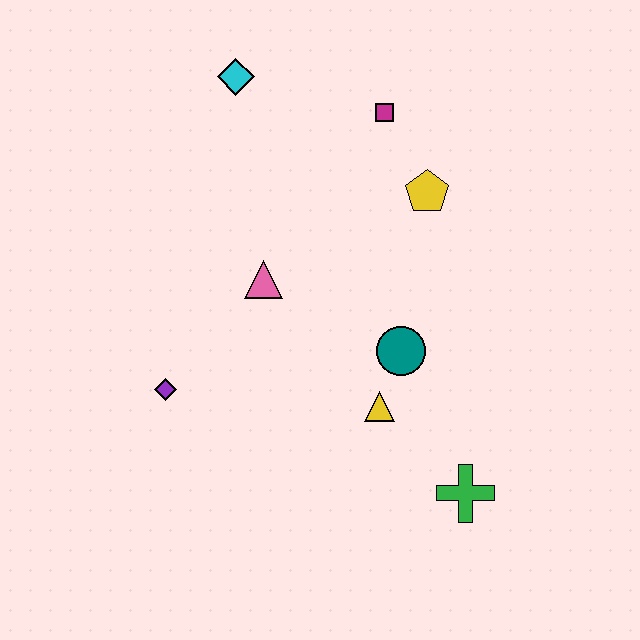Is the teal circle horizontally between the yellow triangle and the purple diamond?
No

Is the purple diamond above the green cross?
Yes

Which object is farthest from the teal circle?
The cyan diamond is farthest from the teal circle.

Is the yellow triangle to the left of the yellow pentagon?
Yes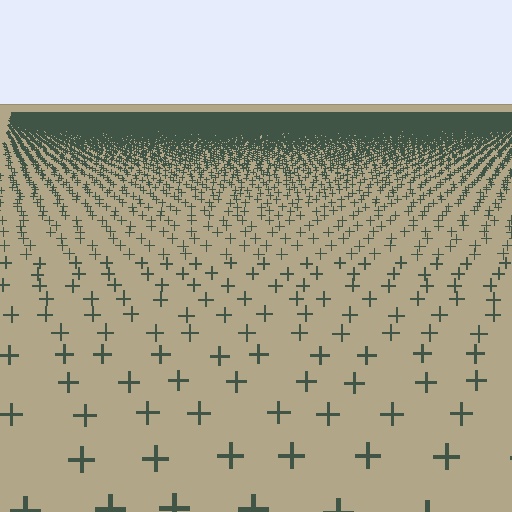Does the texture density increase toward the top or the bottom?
Density increases toward the top.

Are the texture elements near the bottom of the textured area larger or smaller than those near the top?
Larger. Near the bottom, elements are closer to the viewer and appear at a bigger on-screen size.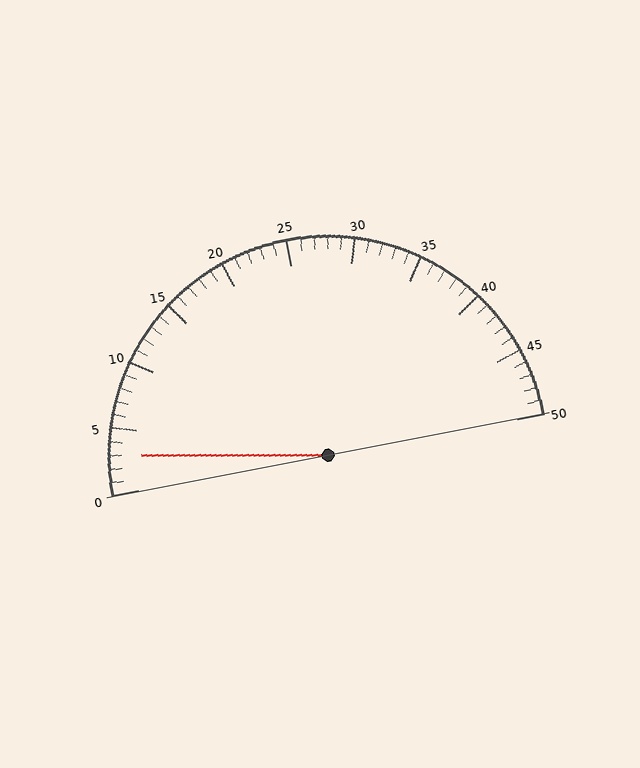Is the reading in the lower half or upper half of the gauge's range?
The reading is in the lower half of the range (0 to 50).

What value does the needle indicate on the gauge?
The needle indicates approximately 3.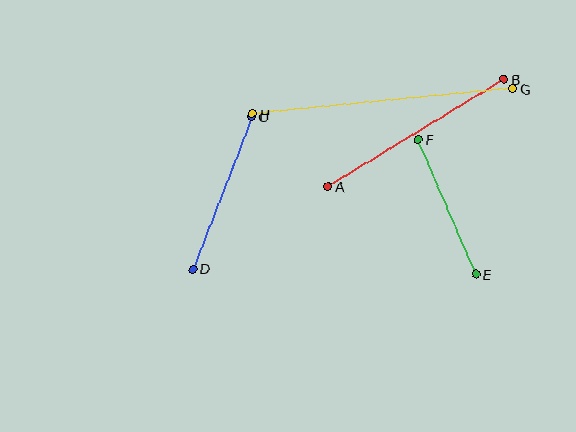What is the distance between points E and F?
The distance is approximately 146 pixels.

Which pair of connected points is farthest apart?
Points G and H are farthest apart.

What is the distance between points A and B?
The distance is approximately 206 pixels.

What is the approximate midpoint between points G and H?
The midpoint is at approximately (383, 101) pixels.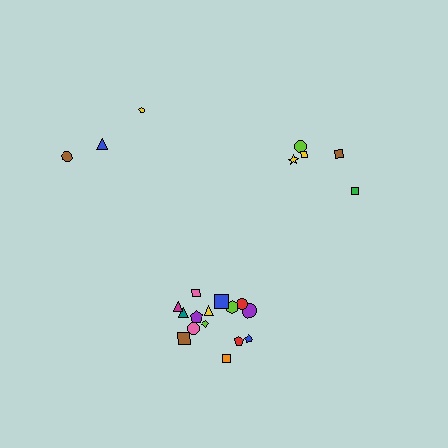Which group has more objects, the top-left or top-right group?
The top-right group.